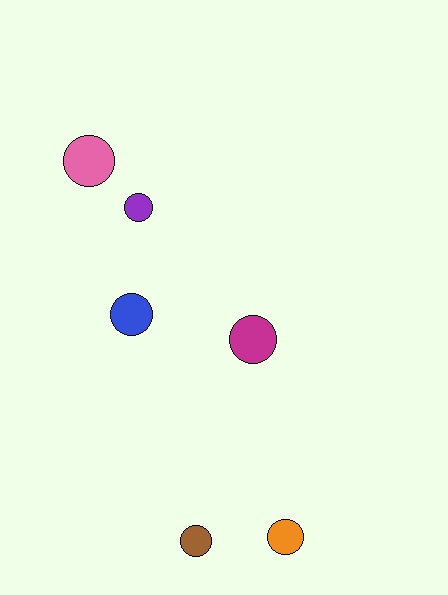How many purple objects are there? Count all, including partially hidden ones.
There is 1 purple object.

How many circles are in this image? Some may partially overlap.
There are 6 circles.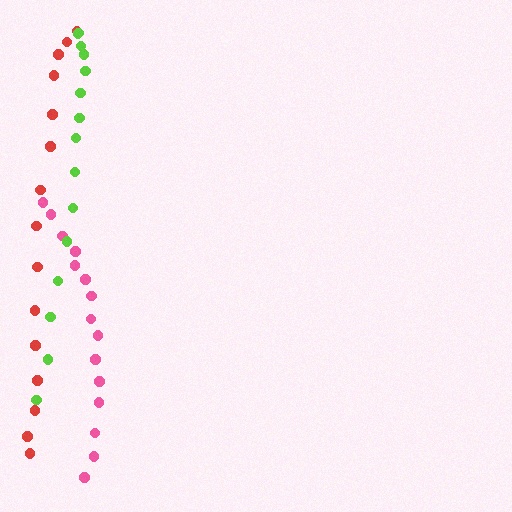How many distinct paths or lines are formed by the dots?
There are 3 distinct paths.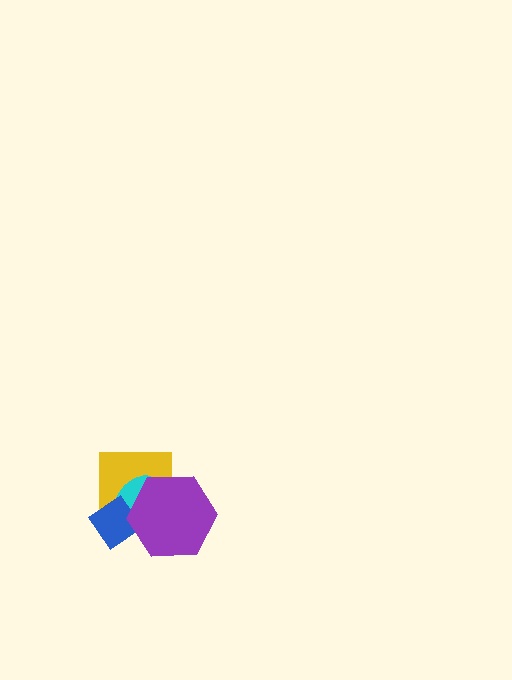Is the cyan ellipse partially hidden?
Yes, it is partially covered by another shape.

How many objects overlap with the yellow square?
3 objects overlap with the yellow square.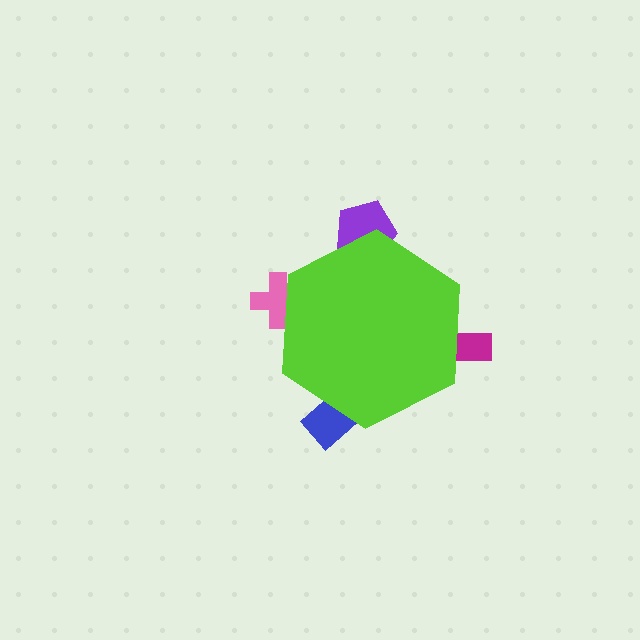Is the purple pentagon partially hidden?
Yes, the purple pentagon is partially hidden behind the lime hexagon.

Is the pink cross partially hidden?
Yes, the pink cross is partially hidden behind the lime hexagon.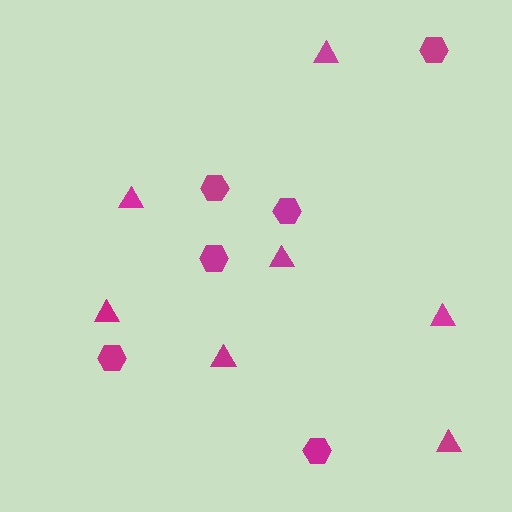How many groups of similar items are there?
There are 2 groups: one group of hexagons (6) and one group of triangles (7).